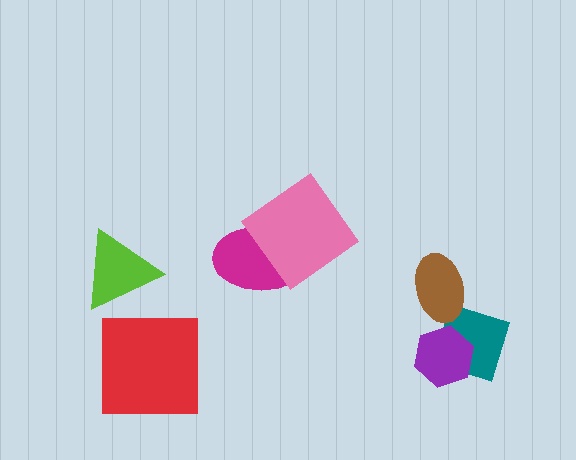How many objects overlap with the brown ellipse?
1 object overlaps with the brown ellipse.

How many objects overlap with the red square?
0 objects overlap with the red square.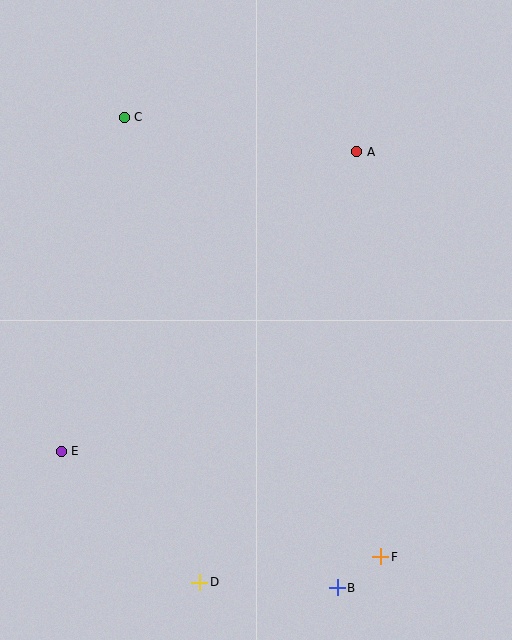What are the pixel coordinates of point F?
Point F is at (381, 557).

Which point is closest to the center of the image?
Point A at (357, 152) is closest to the center.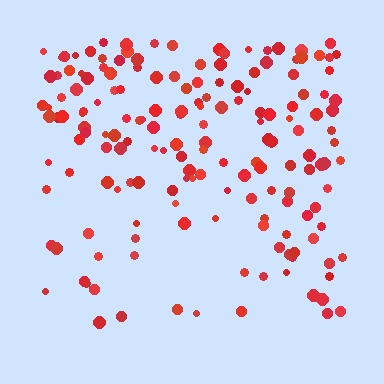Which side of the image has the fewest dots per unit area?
The bottom.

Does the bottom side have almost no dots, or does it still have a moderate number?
Still a moderate number, just noticeably fewer than the top.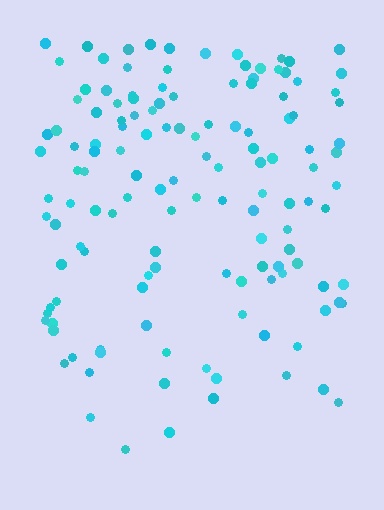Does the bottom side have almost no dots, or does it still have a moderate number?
Still a moderate number, just noticeably fewer than the top.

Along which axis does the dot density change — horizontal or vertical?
Vertical.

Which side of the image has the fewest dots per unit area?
The bottom.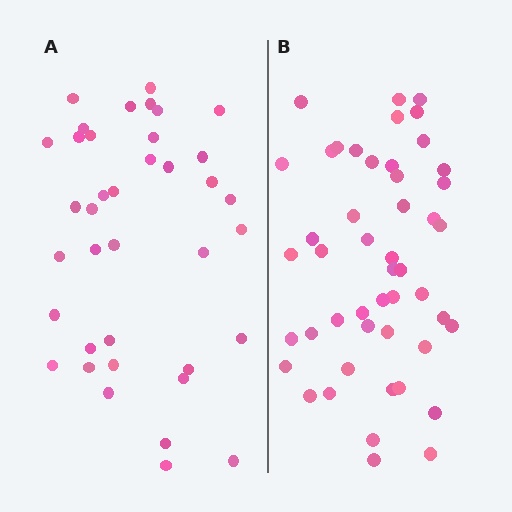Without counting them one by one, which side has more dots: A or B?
Region B (the right region) has more dots.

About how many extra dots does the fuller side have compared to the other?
Region B has roughly 10 or so more dots than region A.